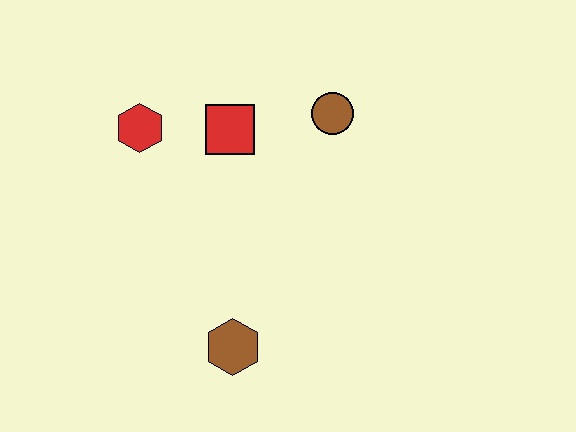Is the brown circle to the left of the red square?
No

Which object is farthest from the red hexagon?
The brown hexagon is farthest from the red hexagon.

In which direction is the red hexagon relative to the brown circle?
The red hexagon is to the left of the brown circle.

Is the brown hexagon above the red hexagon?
No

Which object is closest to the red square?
The red hexagon is closest to the red square.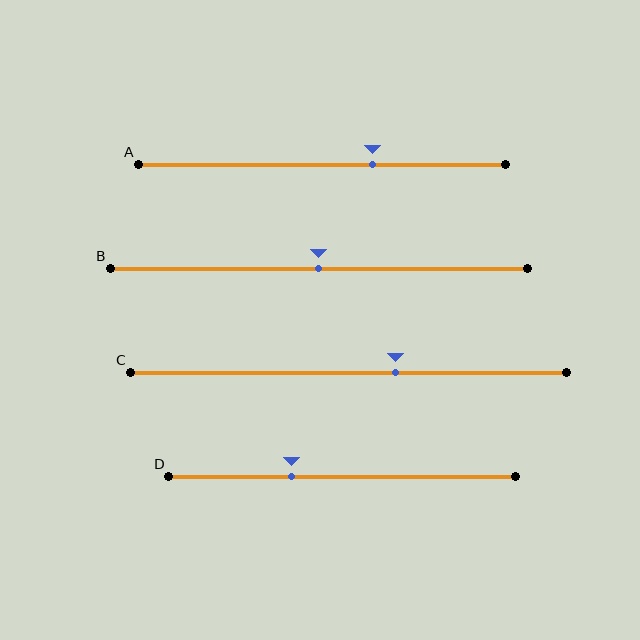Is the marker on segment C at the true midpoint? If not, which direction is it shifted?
No, the marker on segment C is shifted to the right by about 11% of the segment length.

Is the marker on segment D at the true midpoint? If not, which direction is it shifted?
No, the marker on segment D is shifted to the left by about 14% of the segment length.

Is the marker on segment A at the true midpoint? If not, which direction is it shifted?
No, the marker on segment A is shifted to the right by about 14% of the segment length.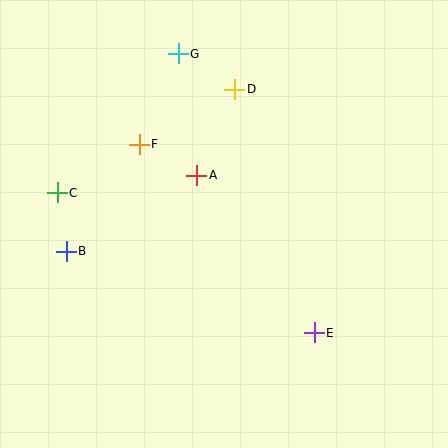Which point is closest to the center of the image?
Point A at (197, 175) is closest to the center.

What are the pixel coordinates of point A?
Point A is at (197, 175).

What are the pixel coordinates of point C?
Point C is at (57, 193).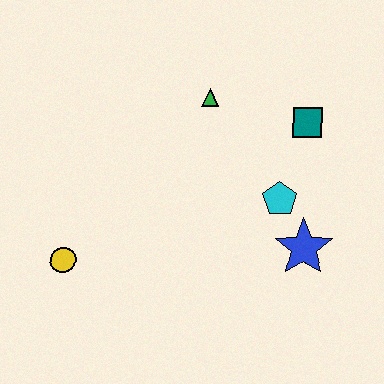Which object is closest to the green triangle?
The teal square is closest to the green triangle.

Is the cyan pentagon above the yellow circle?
Yes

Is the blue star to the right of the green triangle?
Yes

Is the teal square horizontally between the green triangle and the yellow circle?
No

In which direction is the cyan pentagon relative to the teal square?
The cyan pentagon is below the teal square.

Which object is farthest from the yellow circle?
The teal square is farthest from the yellow circle.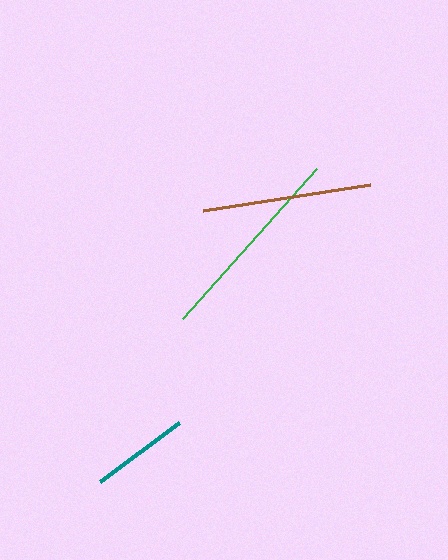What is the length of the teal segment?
The teal segment is approximately 98 pixels long.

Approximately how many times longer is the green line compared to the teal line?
The green line is approximately 2.0 times the length of the teal line.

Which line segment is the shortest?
The teal line is the shortest at approximately 98 pixels.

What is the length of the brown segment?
The brown segment is approximately 169 pixels long.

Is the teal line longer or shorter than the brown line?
The brown line is longer than the teal line.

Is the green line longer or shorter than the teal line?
The green line is longer than the teal line.